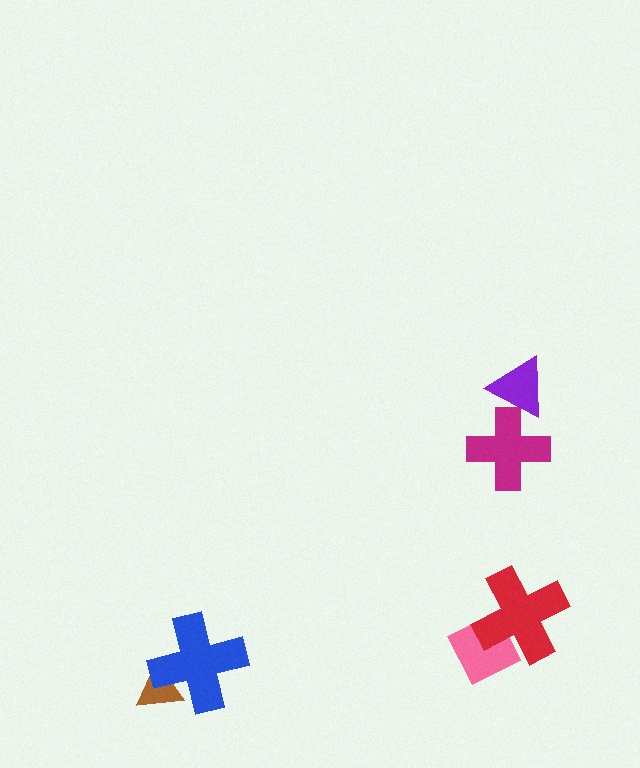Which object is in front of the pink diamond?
The red cross is in front of the pink diamond.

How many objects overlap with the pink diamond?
1 object overlaps with the pink diamond.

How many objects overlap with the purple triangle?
1 object overlaps with the purple triangle.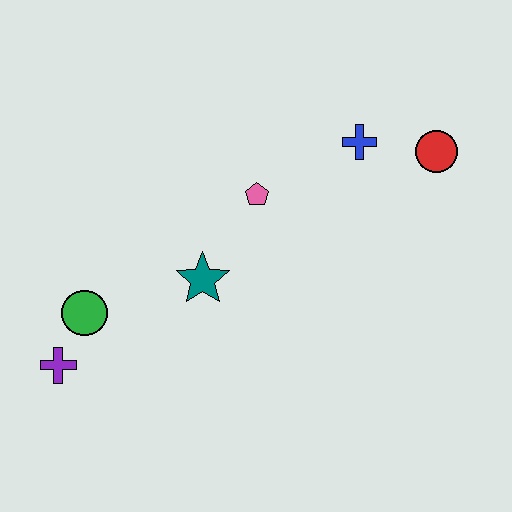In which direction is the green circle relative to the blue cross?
The green circle is to the left of the blue cross.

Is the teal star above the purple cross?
Yes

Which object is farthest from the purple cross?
The red circle is farthest from the purple cross.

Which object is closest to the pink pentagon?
The teal star is closest to the pink pentagon.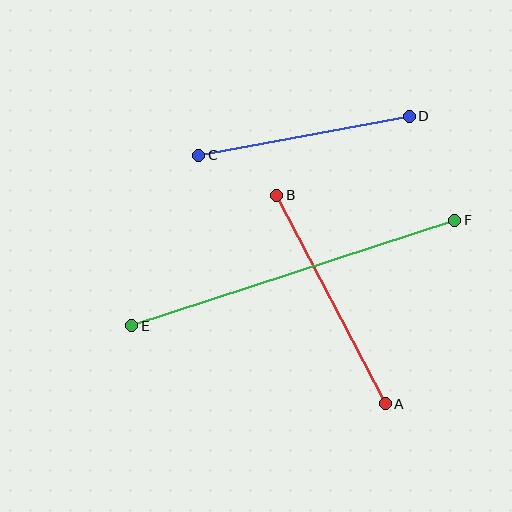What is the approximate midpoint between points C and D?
The midpoint is at approximately (304, 136) pixels.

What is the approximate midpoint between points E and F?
The midpoint is at approximately (293, 273) pixels.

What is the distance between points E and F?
The distance is approximately 340 pixels.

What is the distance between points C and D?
The distance is approximately 214 pixels.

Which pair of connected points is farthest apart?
Points E and F are farthest apart.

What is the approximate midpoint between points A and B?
The midpoint is at approximately (331, 300) pixels.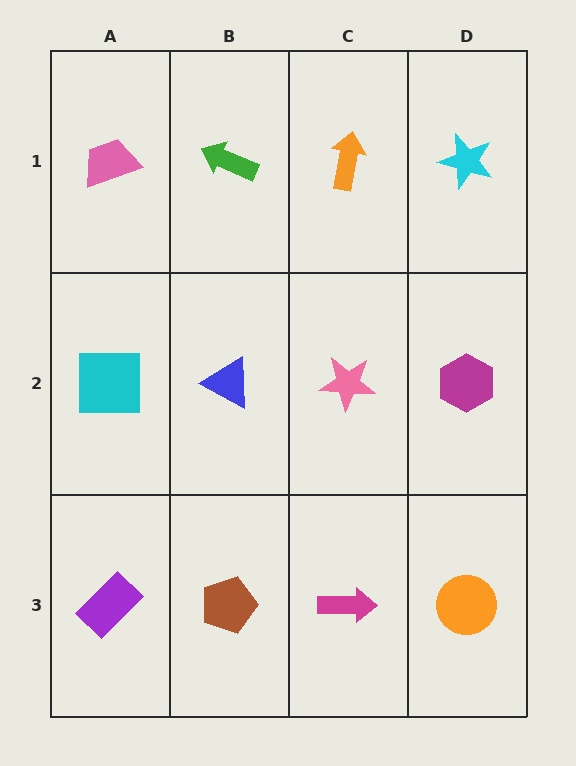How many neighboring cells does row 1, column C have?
3.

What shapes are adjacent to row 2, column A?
A pink trapezoid (row 1, column A), a purple rectangle (row 3, column A), a blue triangle (row 2, column B).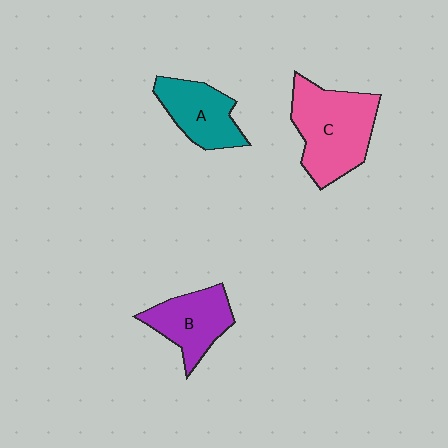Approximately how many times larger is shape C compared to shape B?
Approximately 1.5 times.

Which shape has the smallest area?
Shape A (teal).